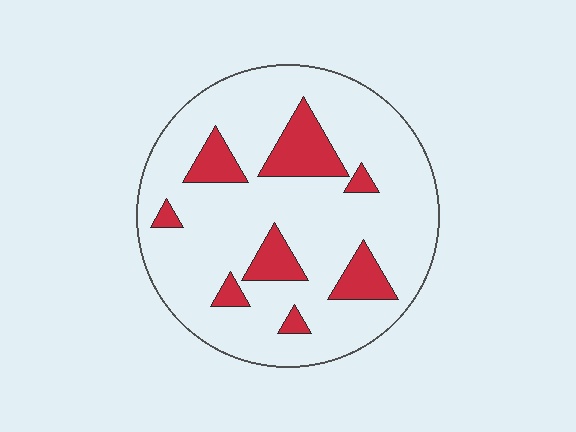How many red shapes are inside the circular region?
8.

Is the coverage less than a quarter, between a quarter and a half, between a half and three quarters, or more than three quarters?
Less than a quarter.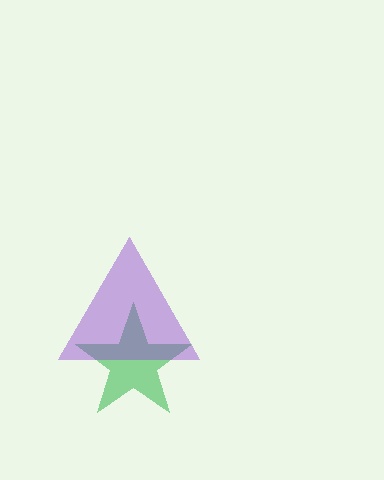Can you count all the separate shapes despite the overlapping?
Yes, there are 2 separate shapes.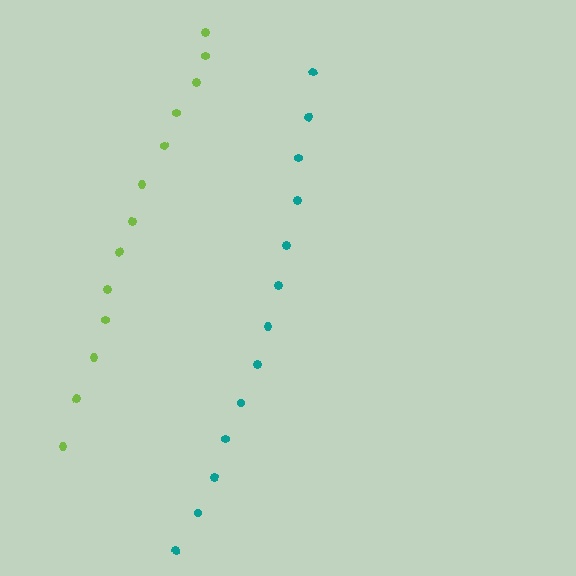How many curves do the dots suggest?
There are 2 distinct paths.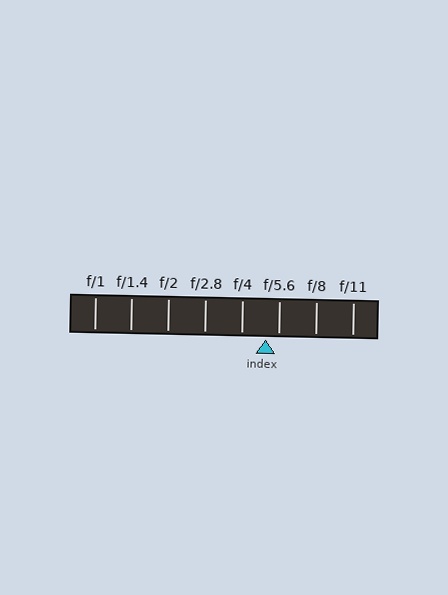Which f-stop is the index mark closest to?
The index mark is closest to f/5.6.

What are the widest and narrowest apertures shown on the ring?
The widest aperture shown is f/1 and the narrowest is f/11.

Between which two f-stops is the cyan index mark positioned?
The index mark is between f/4 and f/5.6.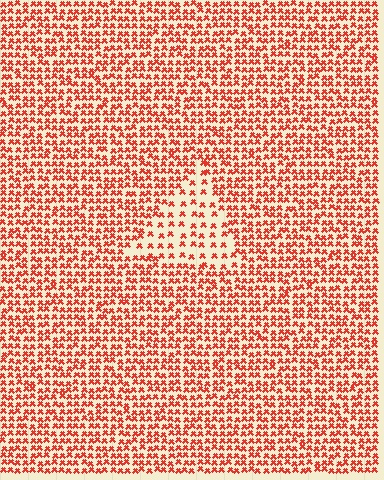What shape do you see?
I see a triangle.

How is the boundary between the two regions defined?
The boundary is defined by a change in element density (approximately 2.0x ratio). All elements are the same color, size, and shape.